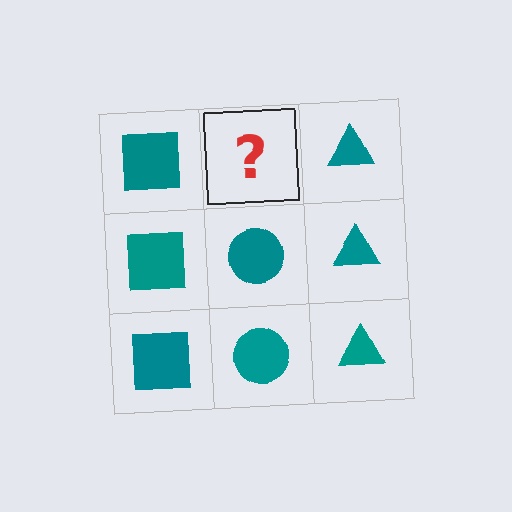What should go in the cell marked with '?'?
The missing cell should contain a teal circle.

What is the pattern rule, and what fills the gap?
The rule is that each column has a consistent shape. The gap should be filled with a teal circle.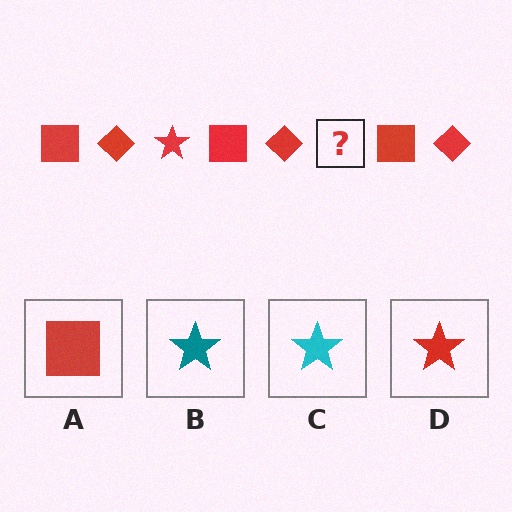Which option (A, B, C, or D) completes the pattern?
D.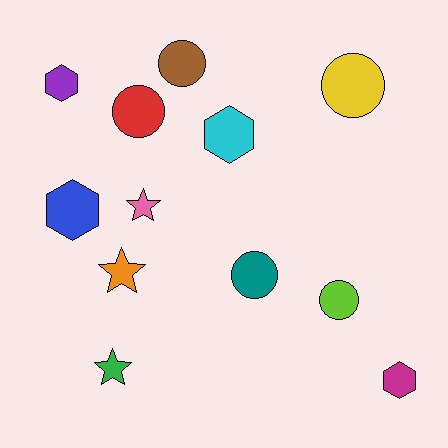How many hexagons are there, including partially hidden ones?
There are 4 hexagons.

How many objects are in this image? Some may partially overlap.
There are 12 objects.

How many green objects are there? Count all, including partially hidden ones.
There is 1 green object.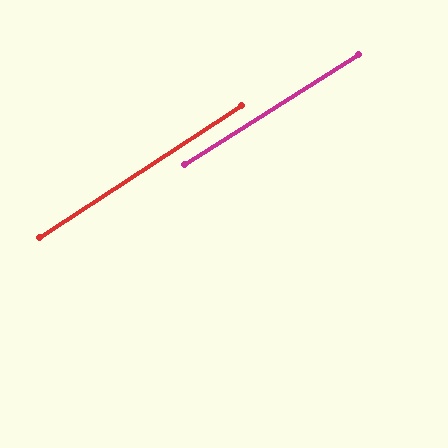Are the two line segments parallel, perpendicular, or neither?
Parallel — their directions differ by only 0.8°.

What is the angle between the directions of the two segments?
Approximately 1 degree.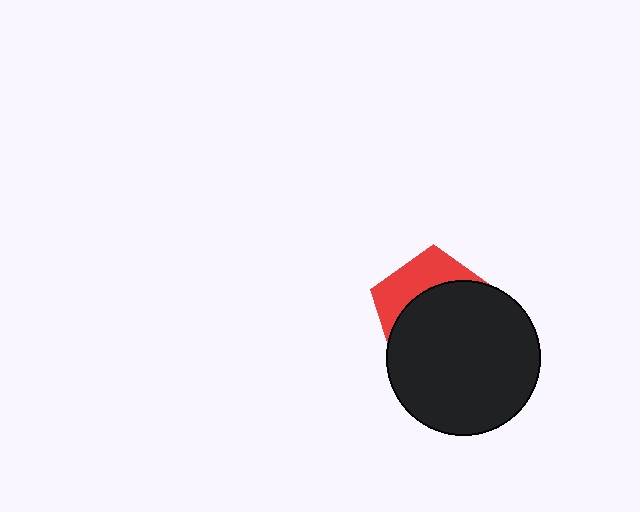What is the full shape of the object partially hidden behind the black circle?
The partially hidden object is a red pentagon.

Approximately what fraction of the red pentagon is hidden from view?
Roughly 66% of the red pentagon is hidden behind the black circle.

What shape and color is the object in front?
The object in front is a black circle.